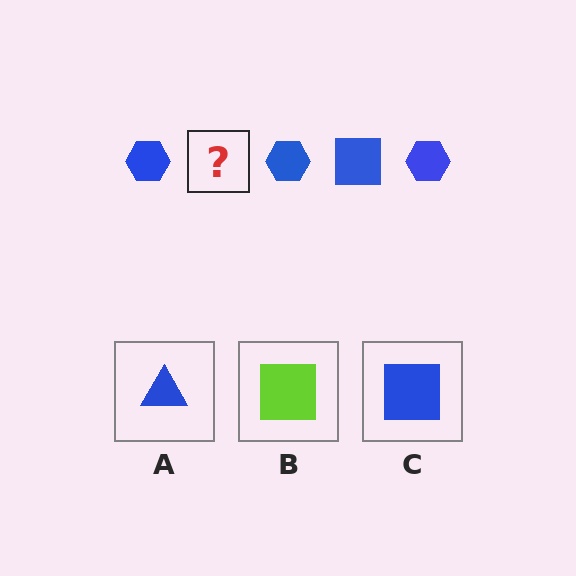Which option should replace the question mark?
Option C.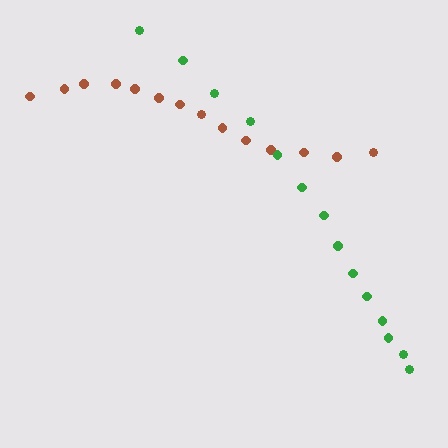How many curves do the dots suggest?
There are 2 distinct paths.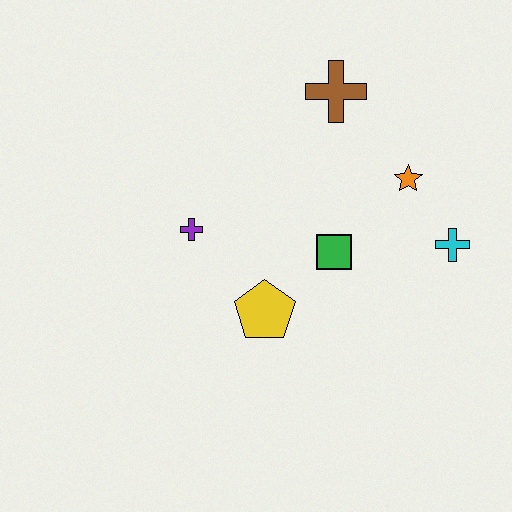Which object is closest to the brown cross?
The orange star is closest to the brown cross.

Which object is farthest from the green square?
The brown cross is farthest from the green square.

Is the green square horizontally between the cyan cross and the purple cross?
Yes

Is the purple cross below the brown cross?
Yes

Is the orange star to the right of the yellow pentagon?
Yes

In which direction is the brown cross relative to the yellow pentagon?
The brown cross is above the yellow pentagon.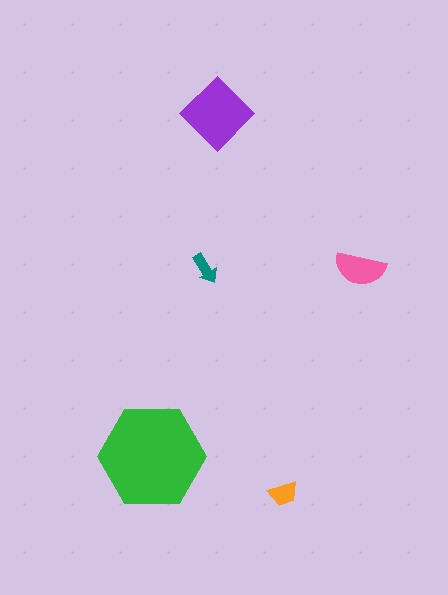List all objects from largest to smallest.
The green hexagon, the purple diamond, the pink semicircle, the orange trapezoid, the teal arrow.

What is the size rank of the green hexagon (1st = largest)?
1st.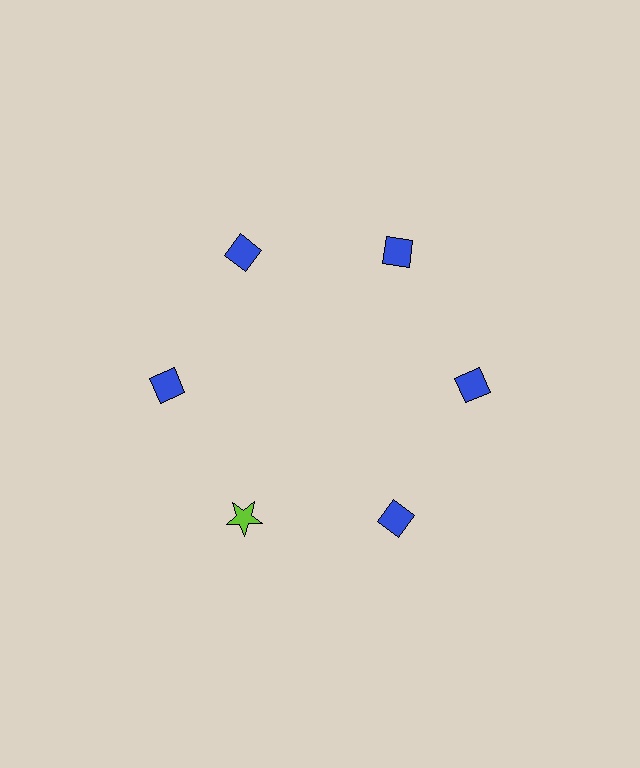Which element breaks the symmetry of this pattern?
The lime star at roughly the 7 o'clock position breaks the symmetry. All other shapes are blue diamonds.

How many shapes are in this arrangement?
There are 6 shapes arranged in a ring pattern.